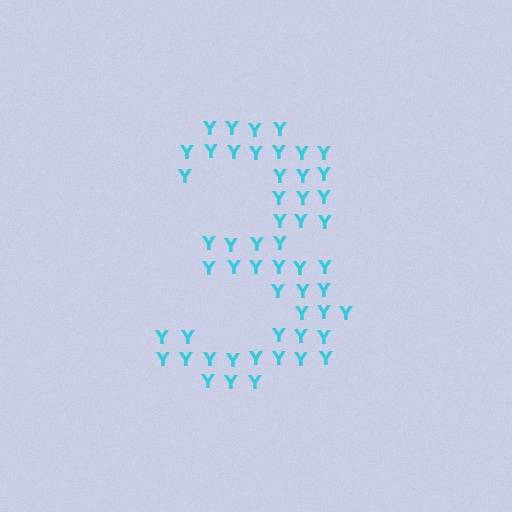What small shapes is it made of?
It is made of small letter Y's.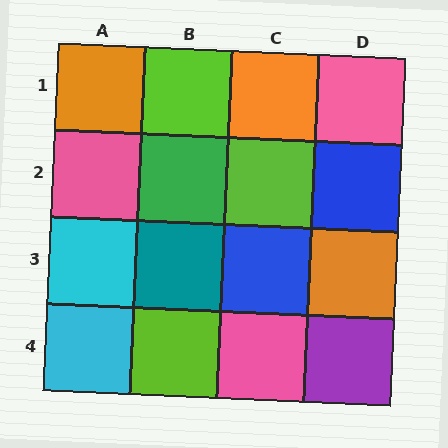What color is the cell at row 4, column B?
Lime.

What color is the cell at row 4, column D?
Purple.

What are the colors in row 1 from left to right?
Orange, lime, orange, pink.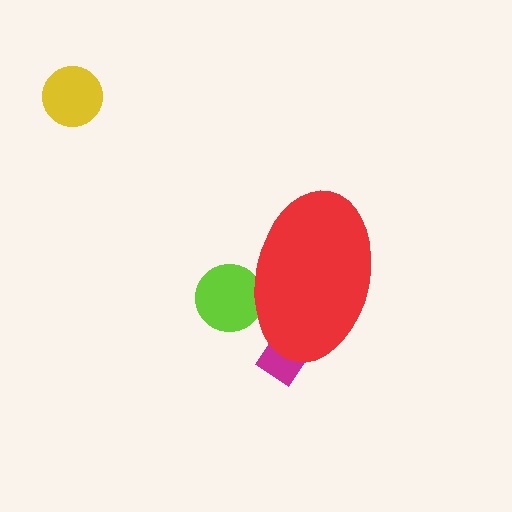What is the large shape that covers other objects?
A red ellipse.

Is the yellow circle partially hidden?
No, the yellow circle is fully visible.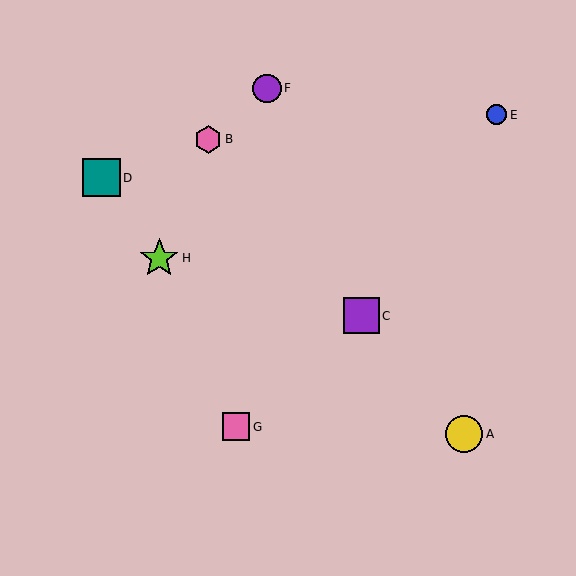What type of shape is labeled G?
Shape G is a pink square.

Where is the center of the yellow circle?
The center of the yellow circle is at (464, 434).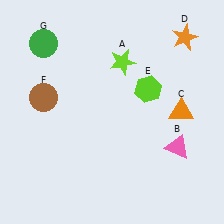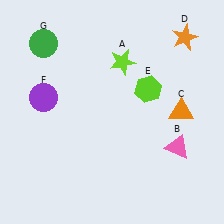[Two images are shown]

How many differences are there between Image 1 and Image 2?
There is 1 difference between the two images.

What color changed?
The circle (F) changed from brown in Image 1 to purple in Image 2.